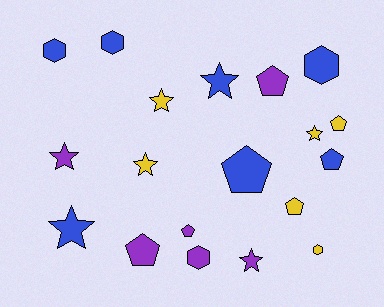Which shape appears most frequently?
Star, with 7 objects.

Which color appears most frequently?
Blue, with 7 objects.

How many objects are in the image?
There are 19 objects.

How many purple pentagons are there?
There are 3 purple pentagons.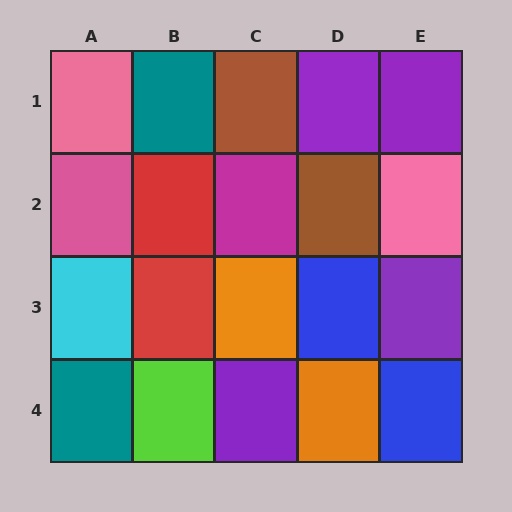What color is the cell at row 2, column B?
Red.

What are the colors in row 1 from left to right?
Pink, teal, brown, purple, purple.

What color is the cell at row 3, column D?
Blue.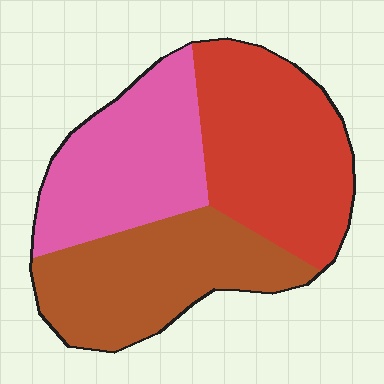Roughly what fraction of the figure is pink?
Pink takes up about one third (1/3) of the figure.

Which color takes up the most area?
Red, at roughly 35%.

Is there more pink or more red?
Red.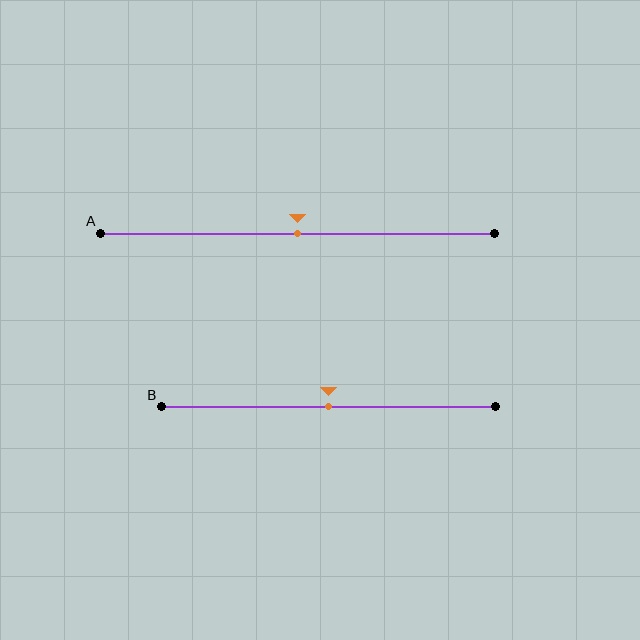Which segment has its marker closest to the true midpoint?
Segment A has its marker closest to the true midpoint.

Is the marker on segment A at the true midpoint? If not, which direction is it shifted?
Yes, the marker on segment A is at the true midpoint.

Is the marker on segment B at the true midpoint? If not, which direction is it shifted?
Yes, the marker on segment B is at the true midpoint.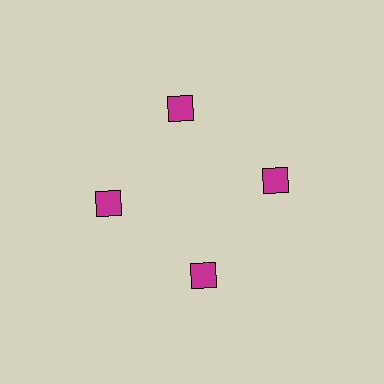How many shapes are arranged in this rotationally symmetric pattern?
There are 4 shapes, arranged in 4 groups of 1.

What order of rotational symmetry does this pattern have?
This pattern has 4-fold rotational symmetry.